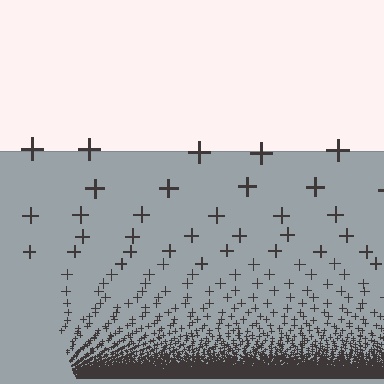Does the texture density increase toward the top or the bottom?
Density increases toward the bottom.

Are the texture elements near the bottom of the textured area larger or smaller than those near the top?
Smaller. The gradient is inverted — elements near the bottom are smaller and denser.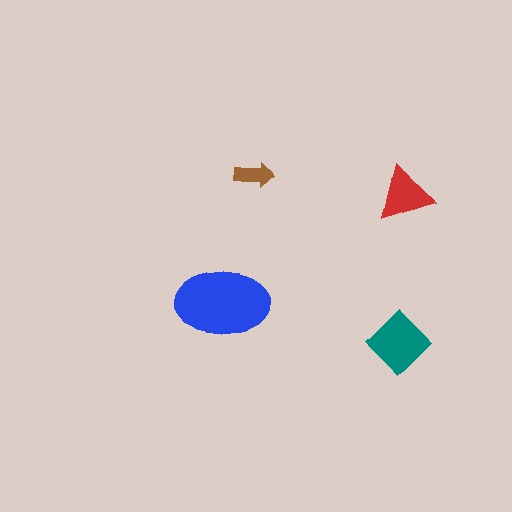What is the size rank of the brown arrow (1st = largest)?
4th.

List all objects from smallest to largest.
The brown arrow, the red triangle, the teal diamond, the blue ellipse.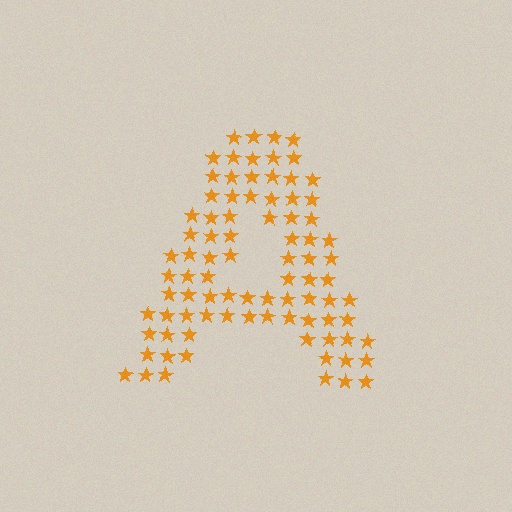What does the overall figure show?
The overall figure shows the letter A.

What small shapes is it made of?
It is made of small stars.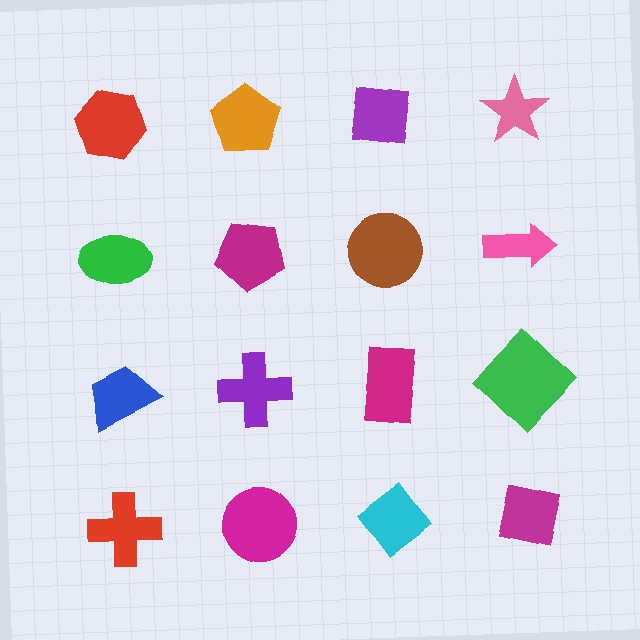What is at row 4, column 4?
A magenta square.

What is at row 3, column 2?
A purple cross.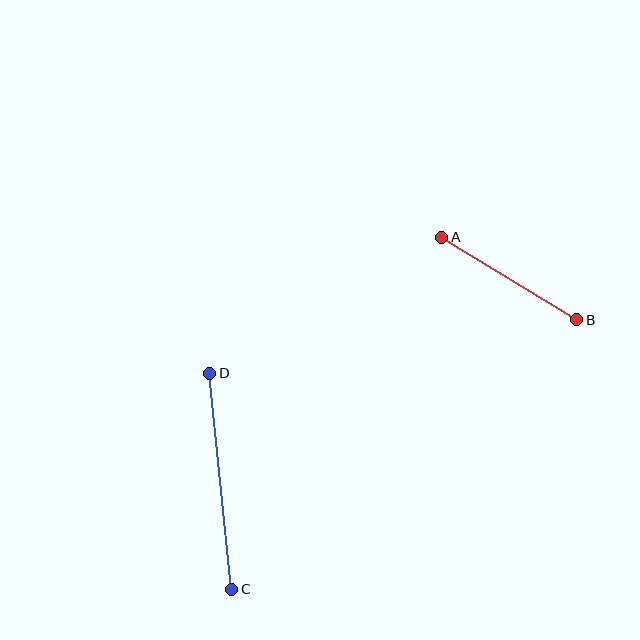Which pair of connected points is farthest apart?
Points C and D are farthest apart.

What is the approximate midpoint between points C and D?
The midpoint is at approximately (221, 481) pixels.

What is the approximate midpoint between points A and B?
The midpoint is at approximately (509, 278) pixels.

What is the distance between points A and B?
The distance is approximately 158 pixels.